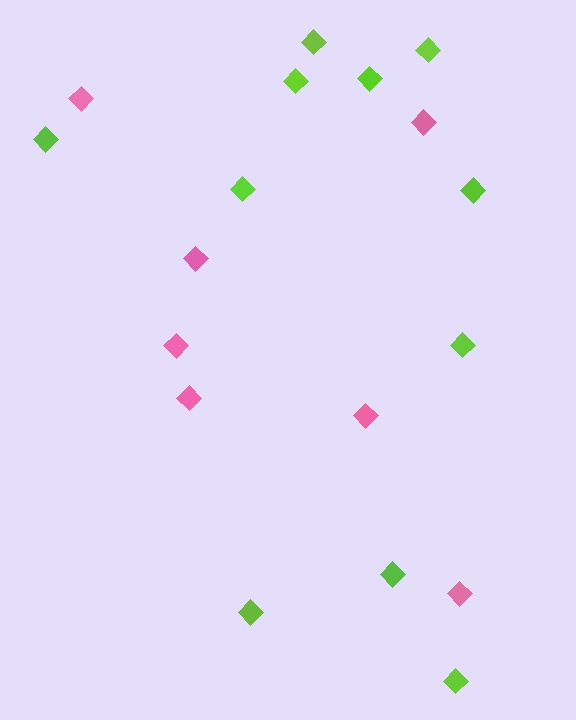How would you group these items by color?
There are 2 groups: one group of lime diamonds (11) and one group of pink diamonds (7).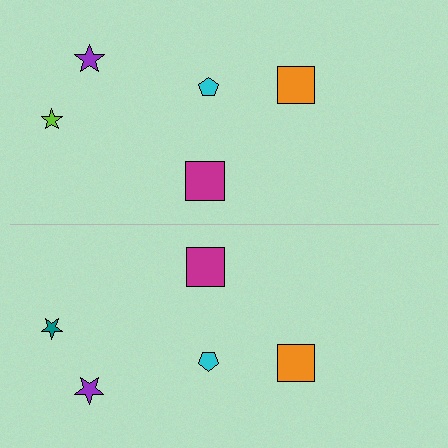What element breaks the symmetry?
The teal star on the bottom side breaks the symmetry — its mirror counterpart is lime.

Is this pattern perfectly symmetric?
No, the pattern is not perfectly symmetric. The teal star on the bottom side breaks the symmetry — its mirror counterpart is lime.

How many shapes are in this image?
There are 10 shapes in this image.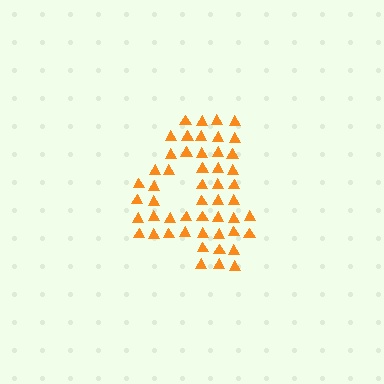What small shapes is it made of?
It is made of small triangles.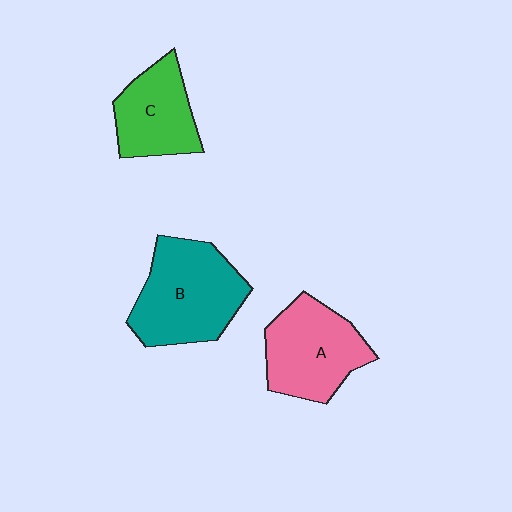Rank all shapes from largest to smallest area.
From largest to smallest: B (teal), A (pink), C (green).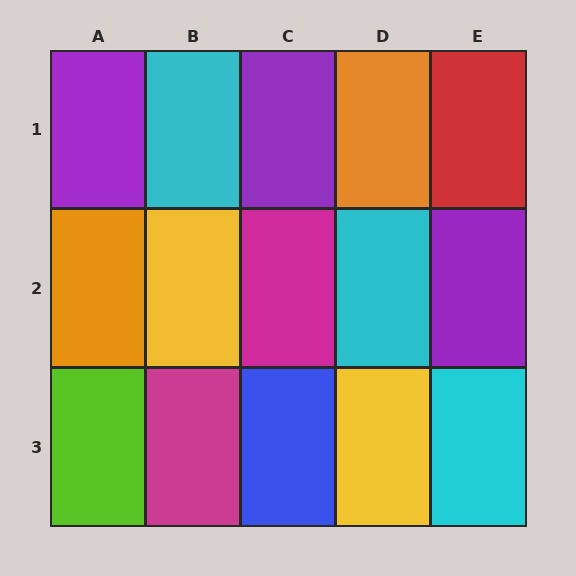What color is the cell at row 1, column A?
Purple.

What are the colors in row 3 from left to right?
Lime, magenta, blue, yellow, cyan.